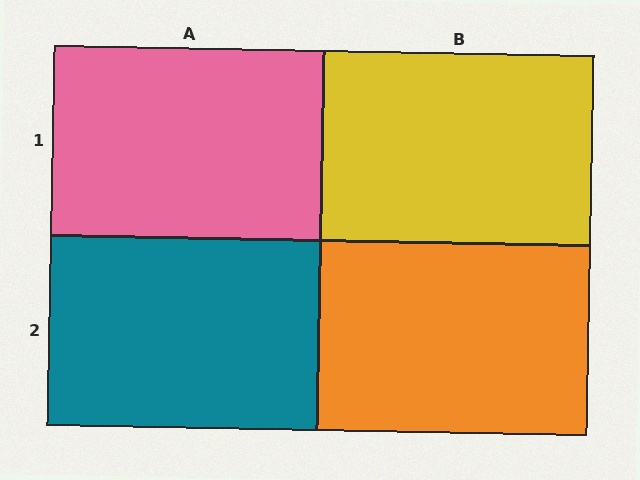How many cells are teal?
1 cell is teal.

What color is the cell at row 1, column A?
Pink.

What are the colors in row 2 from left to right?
Teal, orange.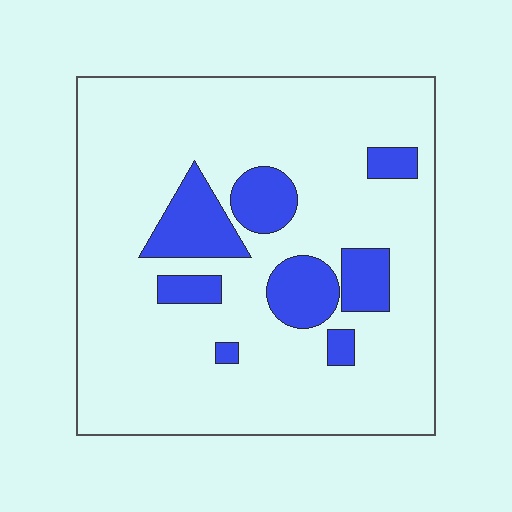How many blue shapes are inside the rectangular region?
8.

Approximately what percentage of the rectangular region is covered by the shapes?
Approximately 15%.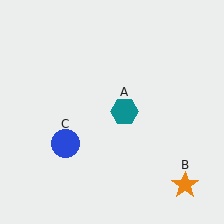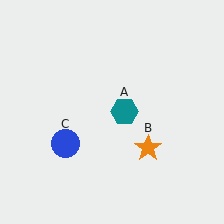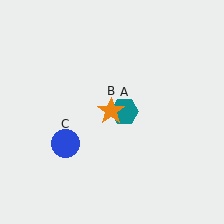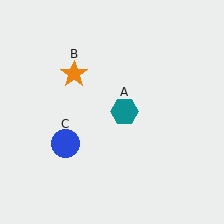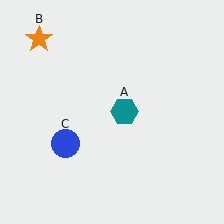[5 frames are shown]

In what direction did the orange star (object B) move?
The orange star (object B) moved up and to the left.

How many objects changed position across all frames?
1 object changed position: orange star (object B).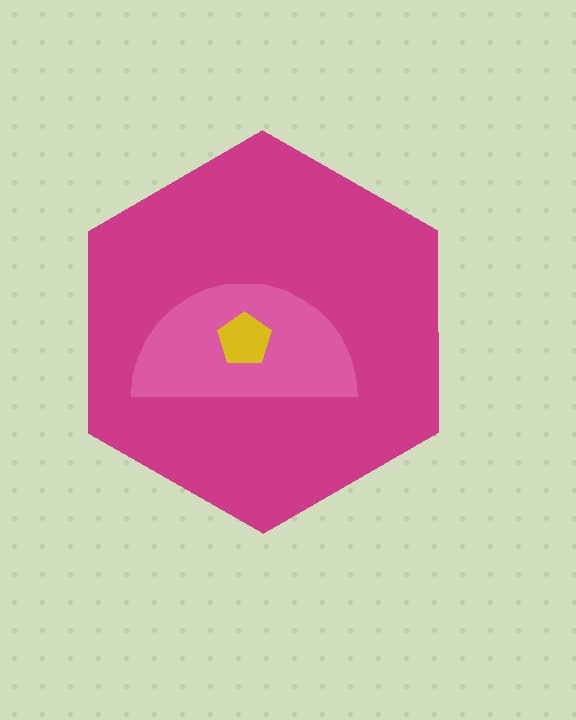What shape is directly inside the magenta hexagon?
The pink semicircle.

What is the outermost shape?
The magenta hexagon.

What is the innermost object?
The yellow pentagon.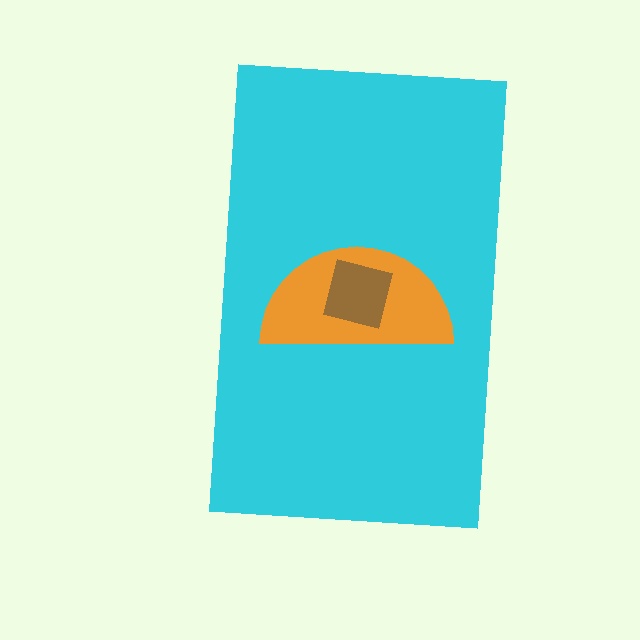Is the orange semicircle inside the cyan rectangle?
Yes.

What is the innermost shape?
The brown square.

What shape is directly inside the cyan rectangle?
The orange semicircle.